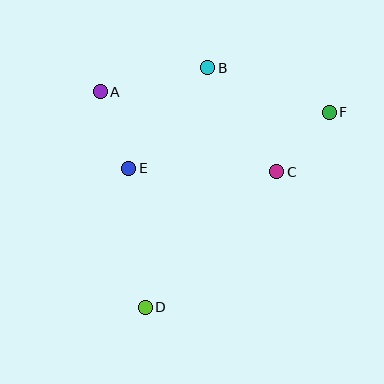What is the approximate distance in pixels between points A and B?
The distance between A and B is approximately 110 pixels.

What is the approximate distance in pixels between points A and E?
The distance between A and E is approximately 82 pixels.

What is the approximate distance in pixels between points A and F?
The distance between A and F is approximately 230 pixels.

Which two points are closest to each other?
Points C and F are closest to each other.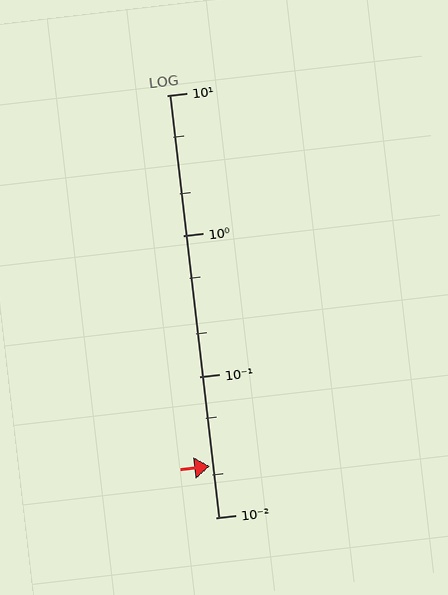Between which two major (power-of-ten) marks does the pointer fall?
The pointer is between 0.01 and 0.1.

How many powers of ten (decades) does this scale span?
The scale spans 3 decades, from 0.01 to 10.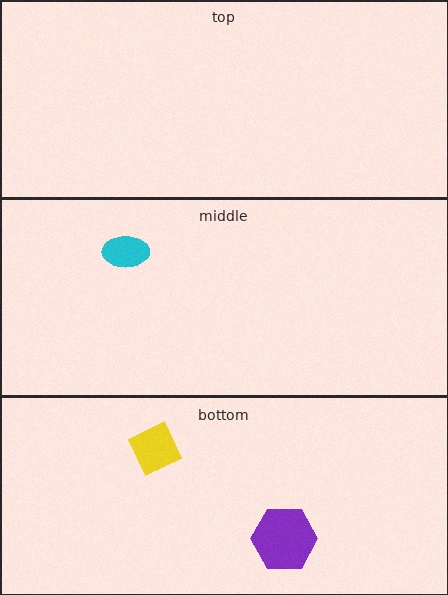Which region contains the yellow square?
The bottom region.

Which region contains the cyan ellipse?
The middle region.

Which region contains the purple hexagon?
The bottom region.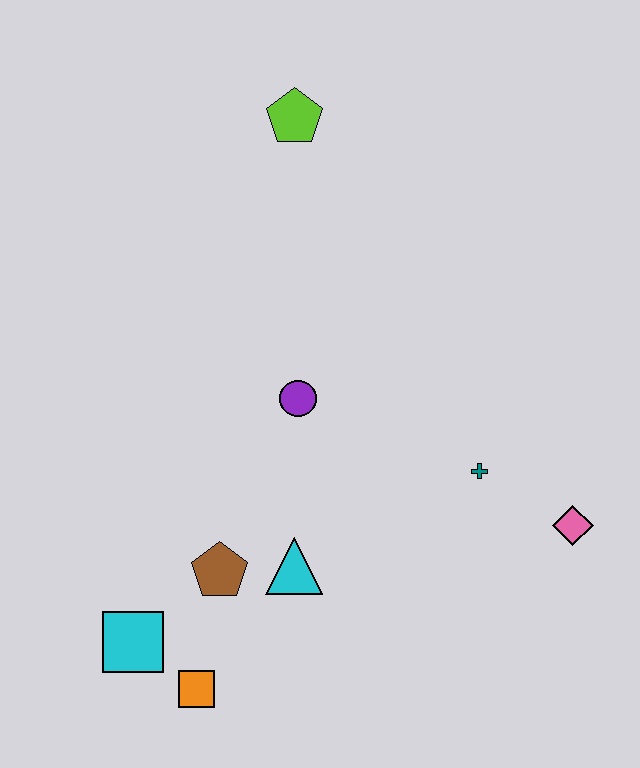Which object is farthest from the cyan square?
The lime pentagon is farthest from the cyan square.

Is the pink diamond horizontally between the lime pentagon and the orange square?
No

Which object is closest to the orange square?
The cyan square is closest to the orange square.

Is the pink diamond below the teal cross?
Yes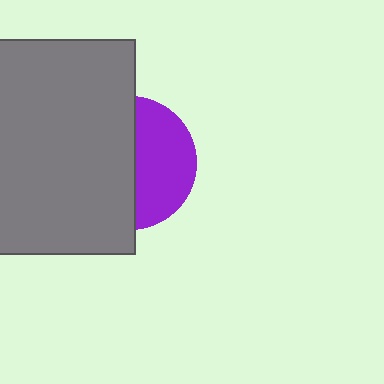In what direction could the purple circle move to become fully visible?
The purple circle could move right. That would shift it out from behind the gray rectangle entirely.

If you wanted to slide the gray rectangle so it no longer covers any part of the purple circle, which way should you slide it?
Slide it left — that is the most direct way to separate the two shapes.